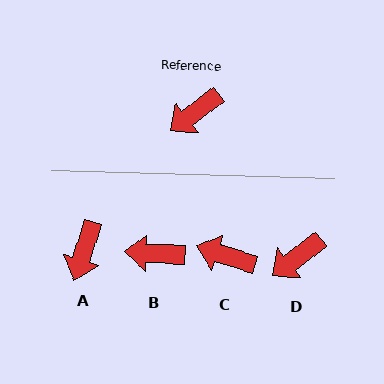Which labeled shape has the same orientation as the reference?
D.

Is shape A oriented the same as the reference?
No, it is off by about 35 degrees.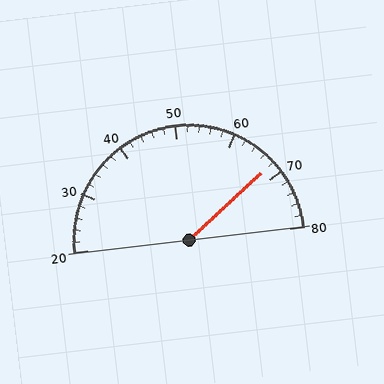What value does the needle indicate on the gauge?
The needle indicates approximately 68.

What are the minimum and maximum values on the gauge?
The gauge ranges from 20 to 80.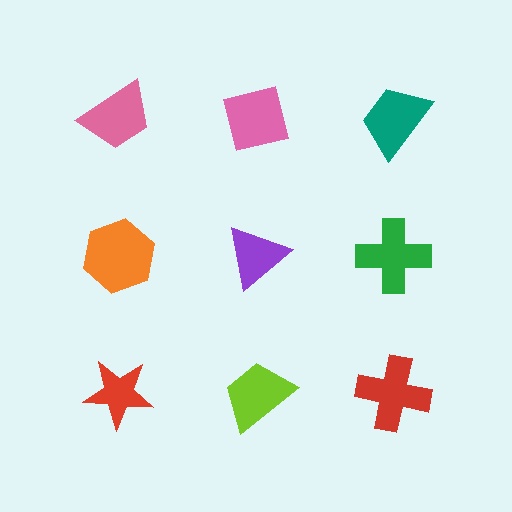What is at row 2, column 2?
A purple triangle.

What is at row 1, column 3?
A teal trapezoid.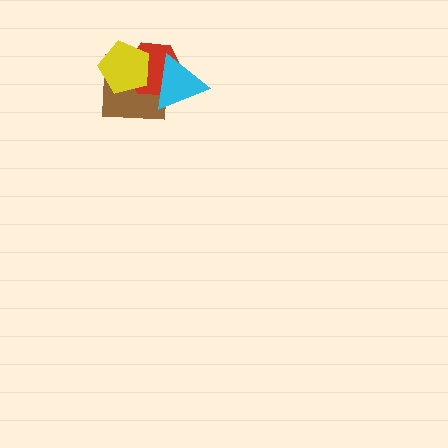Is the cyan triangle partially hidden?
No, no other shape covers it.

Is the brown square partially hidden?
Yes, it is partially covered by another shape.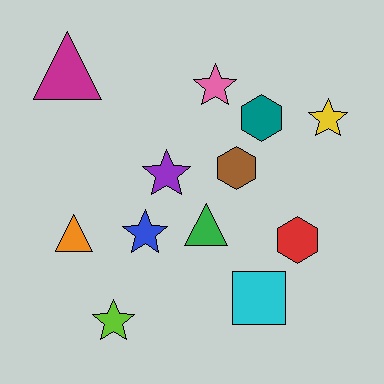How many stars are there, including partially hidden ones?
There are 5 stars.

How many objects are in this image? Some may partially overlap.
There are 12 objects.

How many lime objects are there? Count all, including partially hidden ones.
There is 1 lime object.